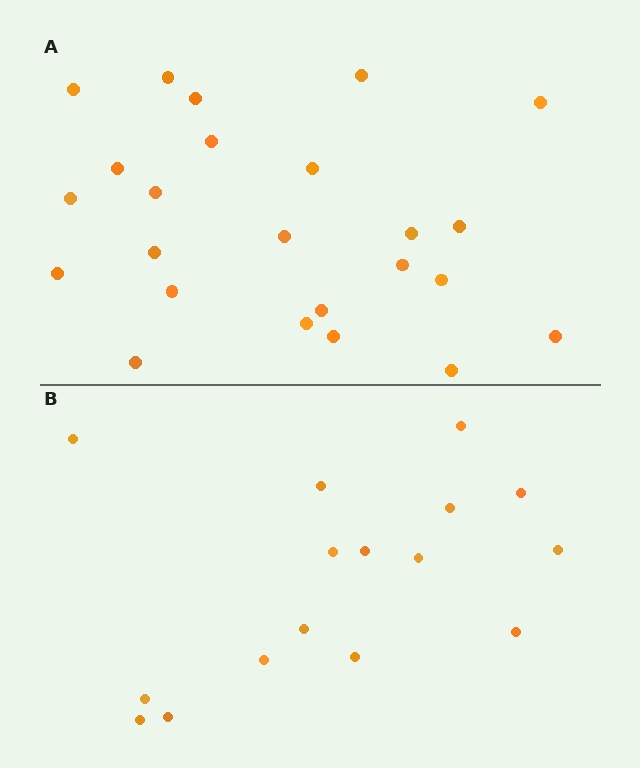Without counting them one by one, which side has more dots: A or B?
Region A (the top region) has more dots.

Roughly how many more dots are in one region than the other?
Region A has roughly 8 or so more dots than region B.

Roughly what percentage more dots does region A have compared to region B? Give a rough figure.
About 50% more.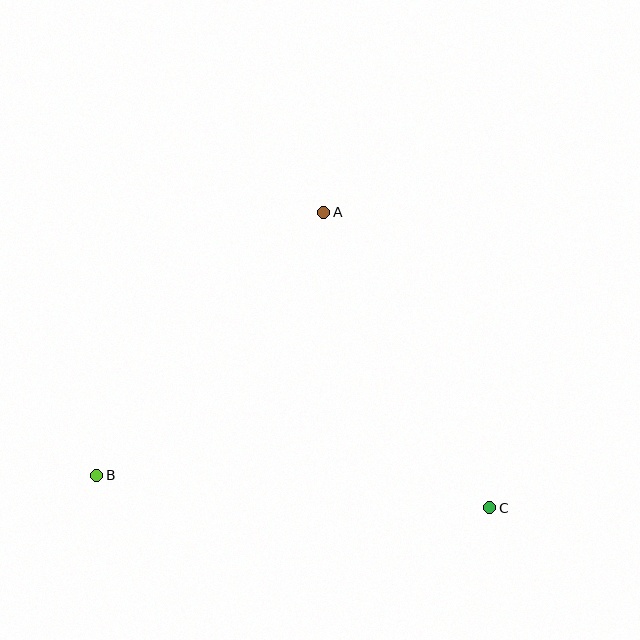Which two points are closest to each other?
Points A and C are closest to each other.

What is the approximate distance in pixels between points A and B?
The distance between A and B is approximately 347 pixels.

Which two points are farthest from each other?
Points B and C are farthest from each other.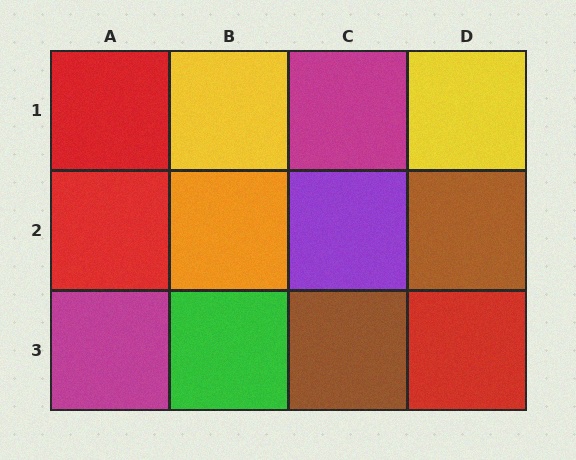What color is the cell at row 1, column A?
Red.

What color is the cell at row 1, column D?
Yellow.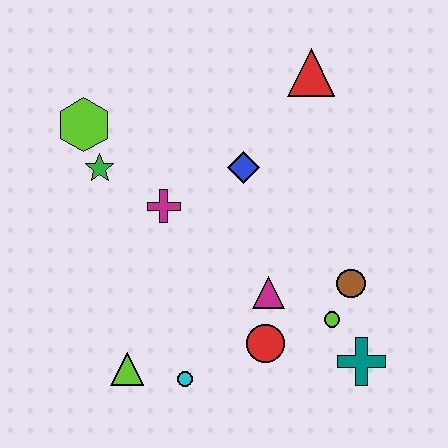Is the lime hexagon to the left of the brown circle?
Yes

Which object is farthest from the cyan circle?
The red triangle is farthest from the cyan circle.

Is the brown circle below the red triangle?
Yes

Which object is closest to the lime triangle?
The cyan circle is closest to the lime triangle.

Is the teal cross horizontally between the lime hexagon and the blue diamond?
No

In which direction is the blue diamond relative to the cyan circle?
The blue diamond is above the cyan circle.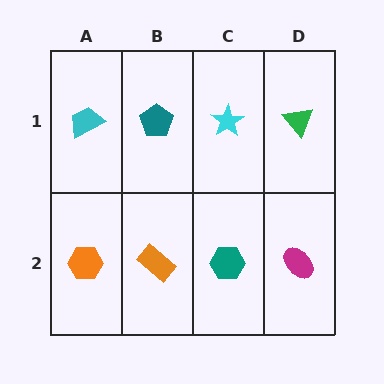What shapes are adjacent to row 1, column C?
A teal hexagon (row 2, column C), a teal pentagon (row 1, column B), a green triangle (row 1, column D).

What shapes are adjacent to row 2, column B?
A teal pentagon (row 1, column B), an orange hexagon (row 2, column A), a teal hexagon (row 2, column C).